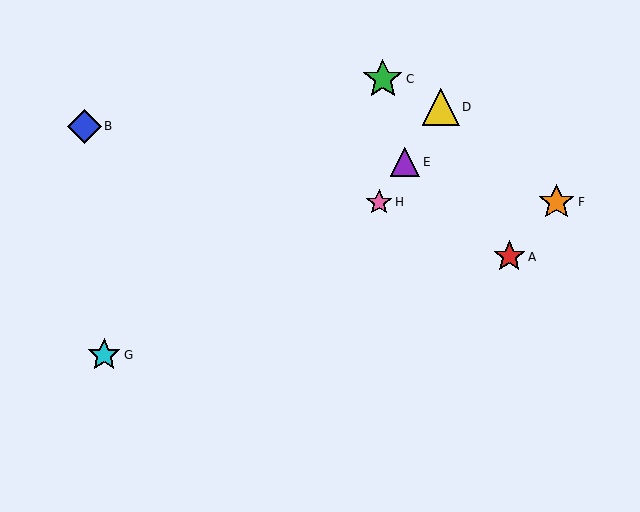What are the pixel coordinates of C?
Object C is at (383, 79).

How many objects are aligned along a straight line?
3 objects (D, E, H) are aligned along a straight line.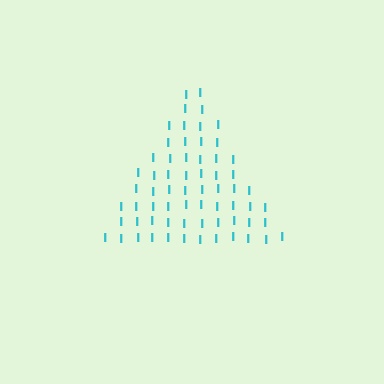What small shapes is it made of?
It is made of small letter I's.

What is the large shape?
The large shape is a triangle.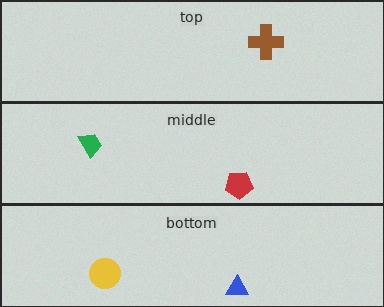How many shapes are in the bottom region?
2.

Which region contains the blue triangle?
The bottom region.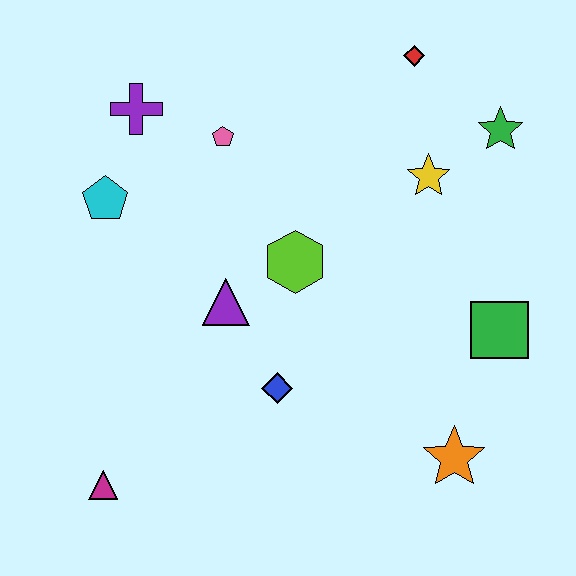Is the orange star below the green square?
Yes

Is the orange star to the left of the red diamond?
No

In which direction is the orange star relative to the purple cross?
The orange star is below the purple cross.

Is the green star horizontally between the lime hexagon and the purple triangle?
No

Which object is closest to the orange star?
The green square is closest to the orange star.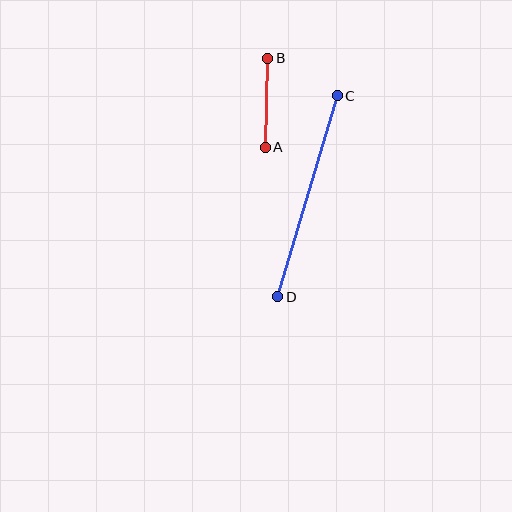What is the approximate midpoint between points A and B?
The midpoint is at approximately (267, 103) pixels.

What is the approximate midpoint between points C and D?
The midpoint is at approximately (307, 196) pixels.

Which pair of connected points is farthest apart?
Points C and D are farthest apart.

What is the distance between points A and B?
The distance is approximately 89 pixels.